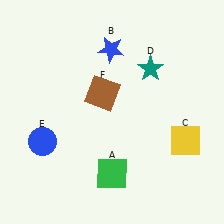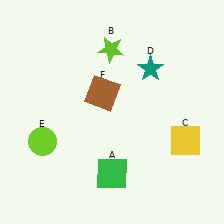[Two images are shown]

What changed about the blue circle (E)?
In Image 1, E is blue. In Image 2, it changed to lime.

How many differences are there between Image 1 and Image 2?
There are 2 differences between the two images.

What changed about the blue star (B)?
In Image 1, B is blue. In Image 2, it changed to lime.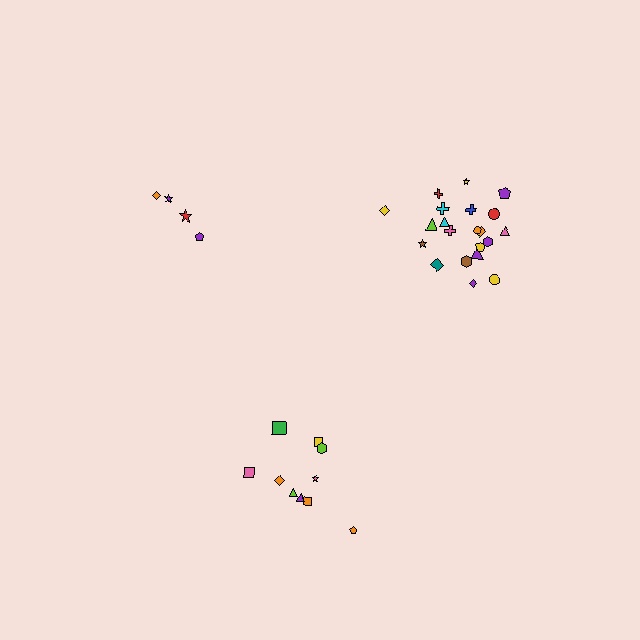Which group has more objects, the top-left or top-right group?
The top-right group.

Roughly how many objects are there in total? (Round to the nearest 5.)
Roughly 35 objects in total.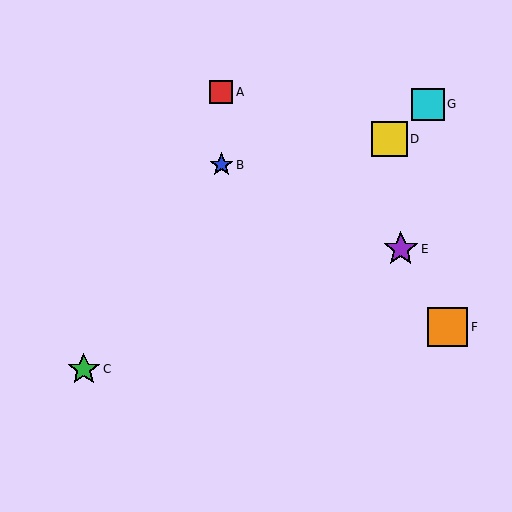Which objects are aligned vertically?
Objects A, B are aligned vertically.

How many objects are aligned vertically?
2 objects (A, B) are aligned vertically.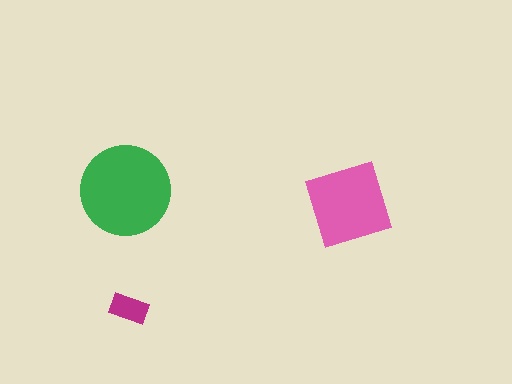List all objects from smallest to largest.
The magenta rectangle, the pink square, the green circle.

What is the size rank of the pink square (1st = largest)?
2nd.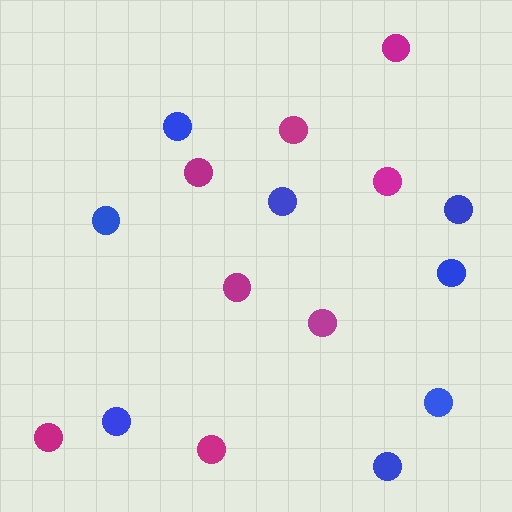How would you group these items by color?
There are 2 groups: one group of magenta circles (8) and one group of blue circles (8).